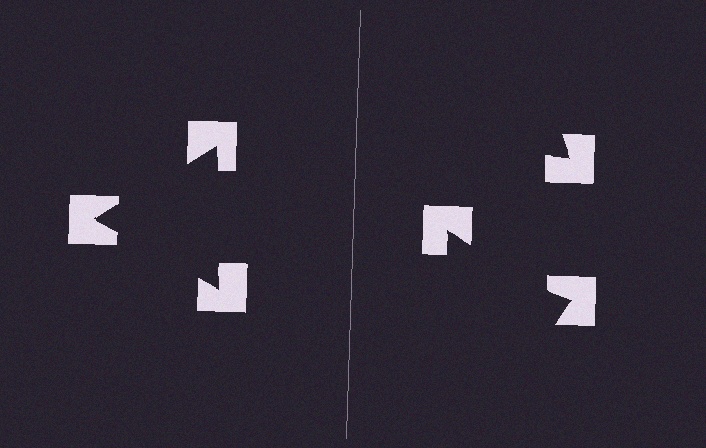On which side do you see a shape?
An illusory triangle appears on the left side. On the right side the wedge cuts are rotated, so no coherent shape forms.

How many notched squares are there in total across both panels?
6 — 3 on each side.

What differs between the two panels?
The notched squares are positioned identically on both sides; only the wedge orientations differ. On the left they align to a triangle; on the right they are misaligned.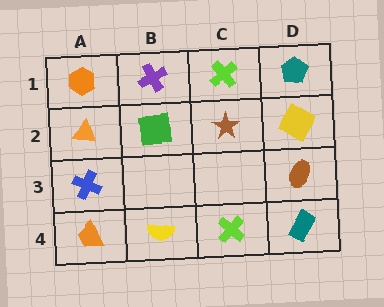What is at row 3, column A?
A blue cross.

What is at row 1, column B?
A purple cross.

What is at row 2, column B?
A green square.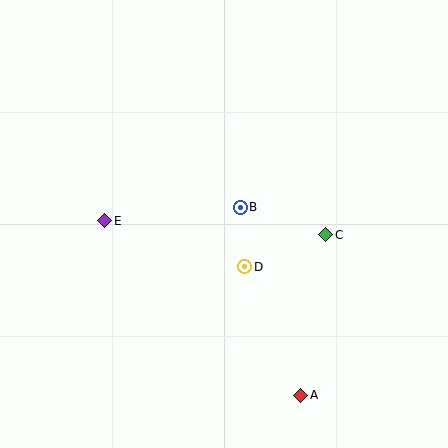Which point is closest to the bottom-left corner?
Point E is closest to the bottom-left corner.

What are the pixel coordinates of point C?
Point C is at (326, 235).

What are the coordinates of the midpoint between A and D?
The midpoint between A and D is at (273, 331).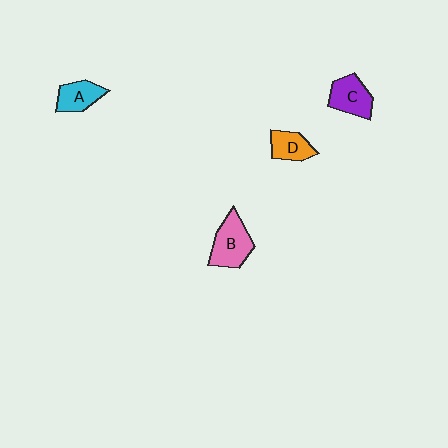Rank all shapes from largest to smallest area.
From largest to smallest: B (pink), C (purple), A (cyan), D (orange).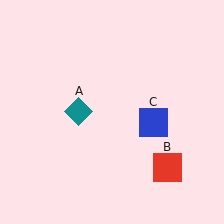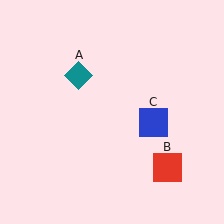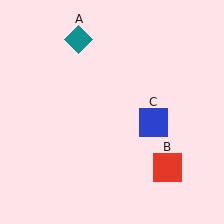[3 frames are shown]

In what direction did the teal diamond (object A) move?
The teal diamond (object A) moved up.